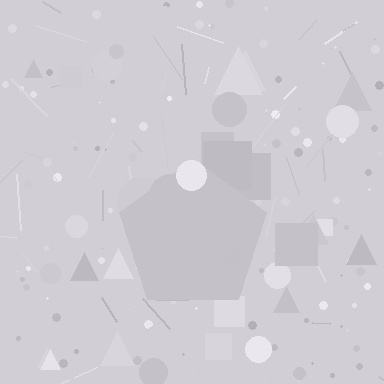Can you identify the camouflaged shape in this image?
The camouflaged shape is a pentagon.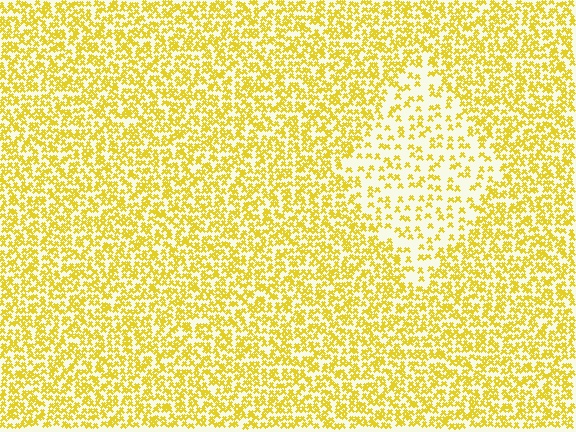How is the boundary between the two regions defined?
The boundary is defined by a change in element density (approximately 2.3x ratio). All elements are the same color, size, and shape.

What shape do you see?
I see a diamond.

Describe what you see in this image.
The image contains small yellow elements arranged at two different densities. A diamond-shaped region is visible where the elements are less densely packed than the surrounding area.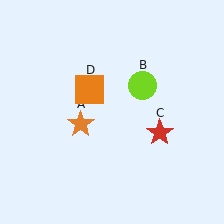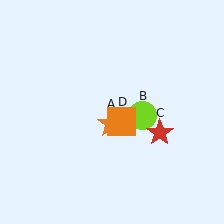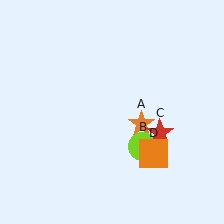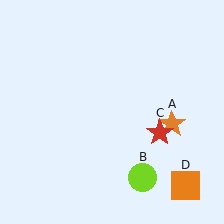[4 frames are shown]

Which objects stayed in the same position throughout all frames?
Red star (object C) remained stationary.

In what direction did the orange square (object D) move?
The orange square (object D) moved down and to the right.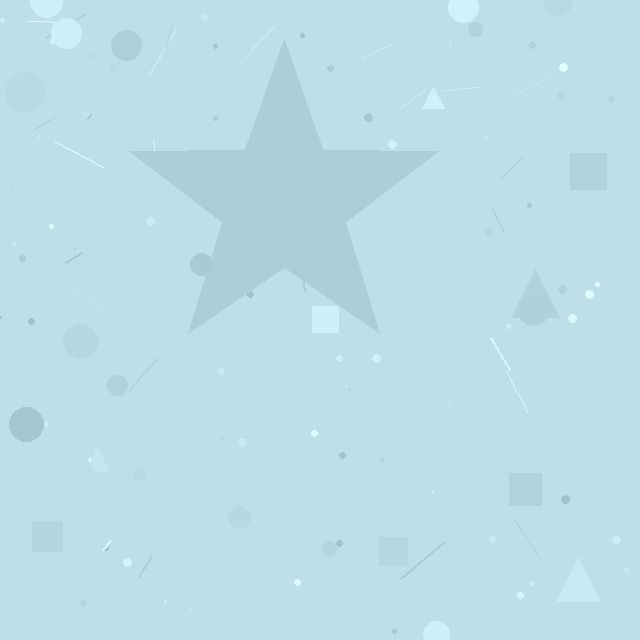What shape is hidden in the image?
A star is hidden in the image.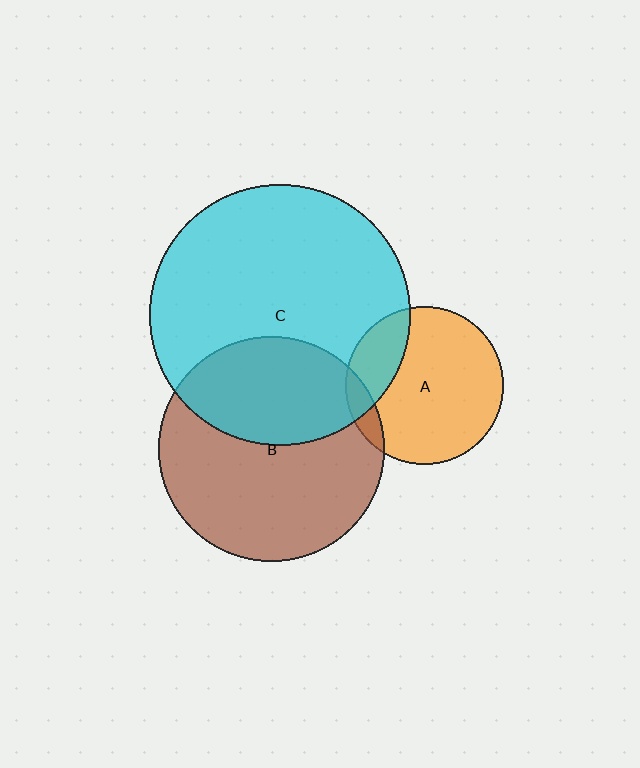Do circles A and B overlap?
Yes.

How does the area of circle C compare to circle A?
Approximately 2.7 times.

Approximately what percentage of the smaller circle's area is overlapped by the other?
Approximately 10%.